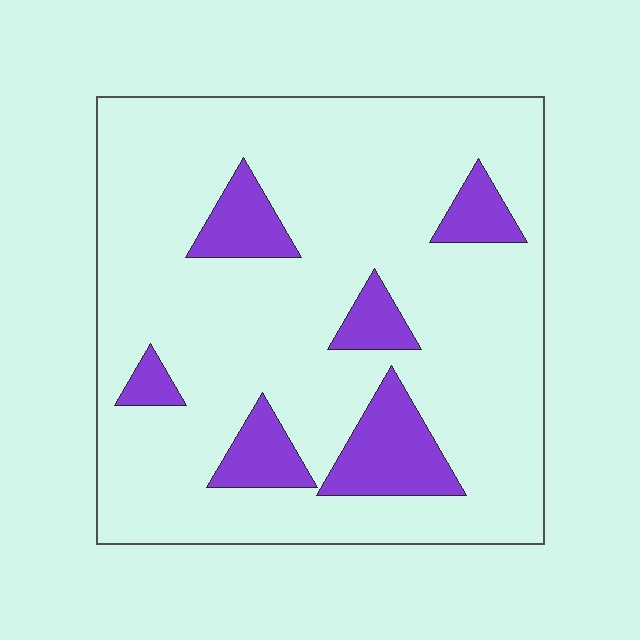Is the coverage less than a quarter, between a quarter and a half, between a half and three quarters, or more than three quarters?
Less than a quarter.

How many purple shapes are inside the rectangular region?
6.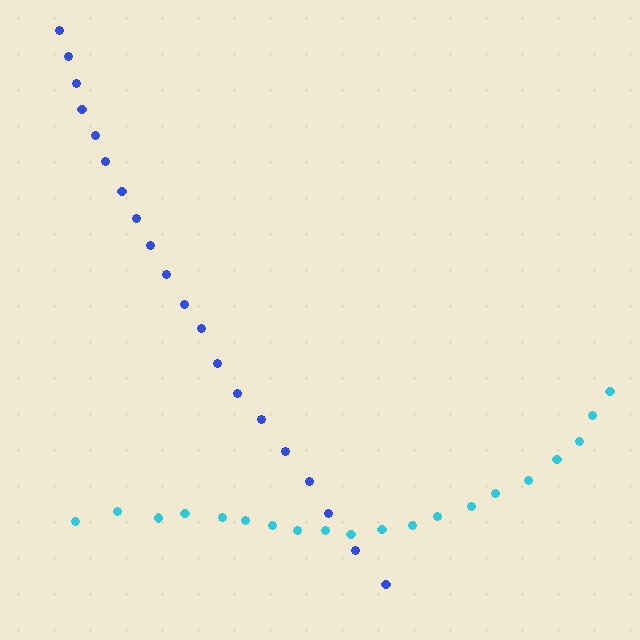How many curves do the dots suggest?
There are 2 distinct paths.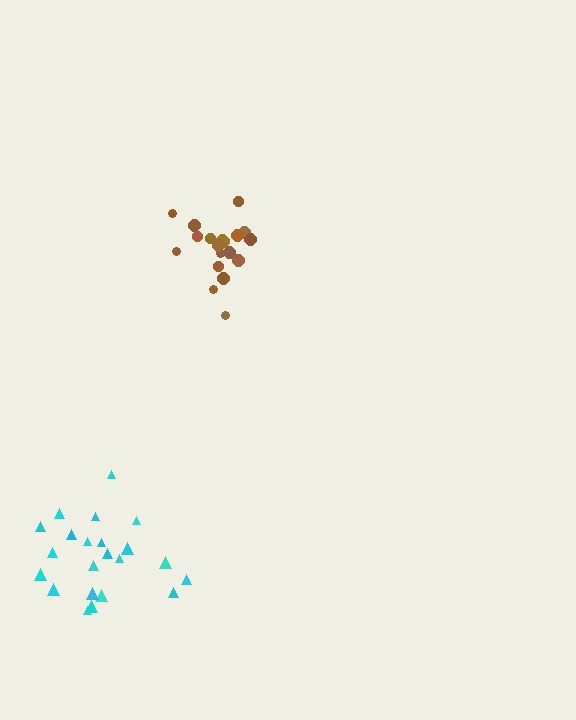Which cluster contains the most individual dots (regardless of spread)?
Cyan (22).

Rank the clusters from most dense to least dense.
brown, cyan.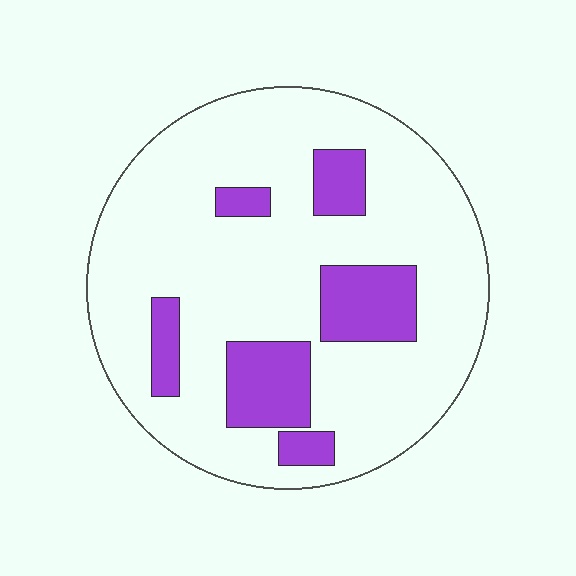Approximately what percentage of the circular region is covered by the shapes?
Approximately 20%.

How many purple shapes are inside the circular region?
6.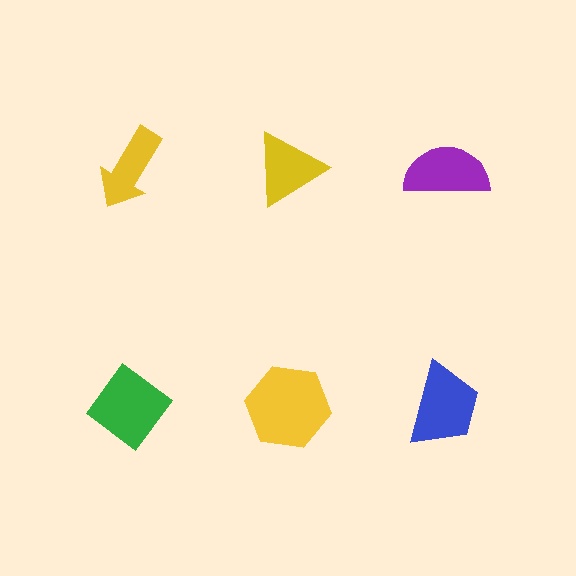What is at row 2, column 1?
A green diamond.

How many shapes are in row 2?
3 shapes.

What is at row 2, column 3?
A blue trapezoid.